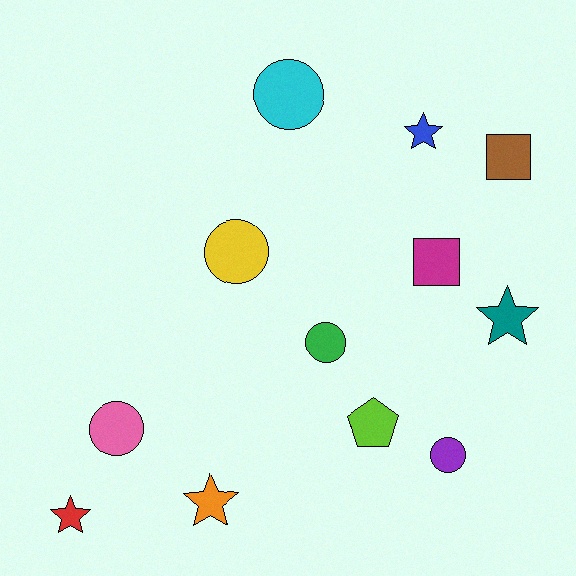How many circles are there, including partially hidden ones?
There are 5 circles.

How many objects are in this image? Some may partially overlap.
There are 12 objects.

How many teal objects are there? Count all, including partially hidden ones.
There is 1 teal object.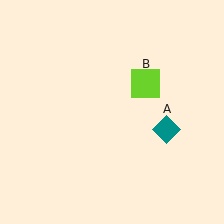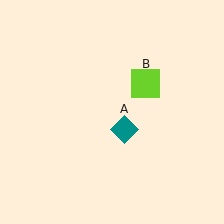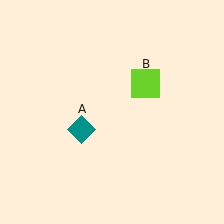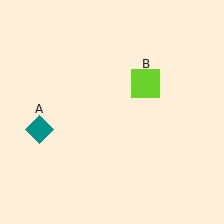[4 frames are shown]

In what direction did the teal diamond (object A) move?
The teal diamond (object A) moved left.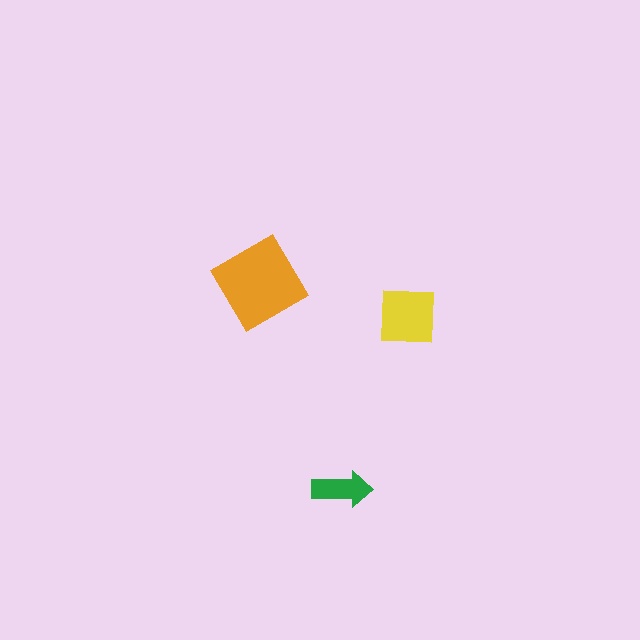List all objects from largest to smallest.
The orange diamond, the yellow square, the green arrow.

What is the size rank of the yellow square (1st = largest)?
2nd.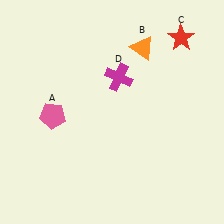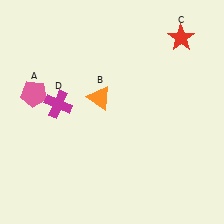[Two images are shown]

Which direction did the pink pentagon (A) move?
The pink pentagon (A) moved up.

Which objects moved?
The objects that moved are: the pink pentagon (A), the orange triangle (B), the magenta cross (D).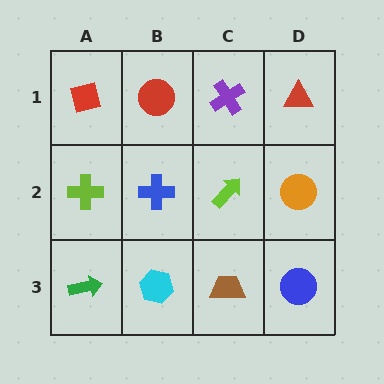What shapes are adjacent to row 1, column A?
A lime cross (row 2, column A), a red circle (row 1, column B).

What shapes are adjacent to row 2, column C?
A purple cross (row 1, column C), a brown trapezoid (row 3, column C), a blue cross (row 2, column B), an orange circle (row 2, column D).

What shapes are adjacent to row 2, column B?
A red circle (row 1, column B), a cyan hexagon (row 3, column B), a lime cross (row 2, column A), a lime arrow (row 2, column C).